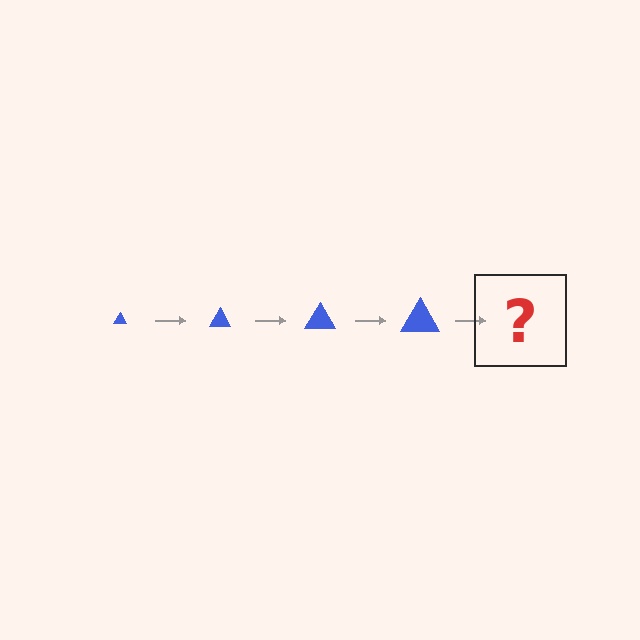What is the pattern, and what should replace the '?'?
The pattern is that the triangle gets progressively larger each step. The '?' should be a blue triangle, larger than the previous one.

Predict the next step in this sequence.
The next step is a blue triangle, larger than the previous one.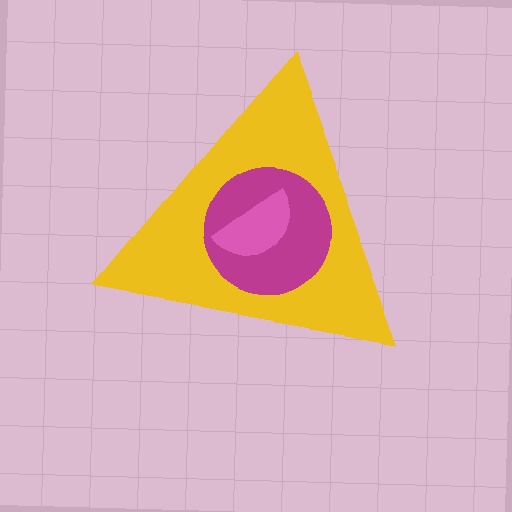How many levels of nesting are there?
3.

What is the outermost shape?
The yellow triangle.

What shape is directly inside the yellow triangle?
The magenta circle.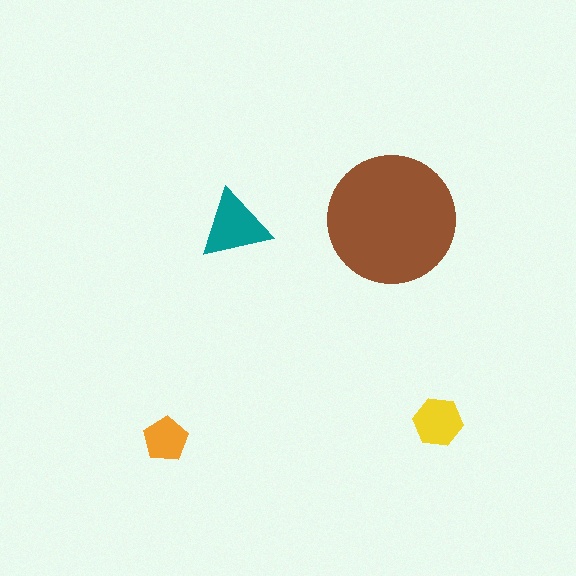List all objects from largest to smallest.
The brown circle, the teal triangle, the yellow hexagon, the orange pentagon.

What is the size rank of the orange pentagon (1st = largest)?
4th.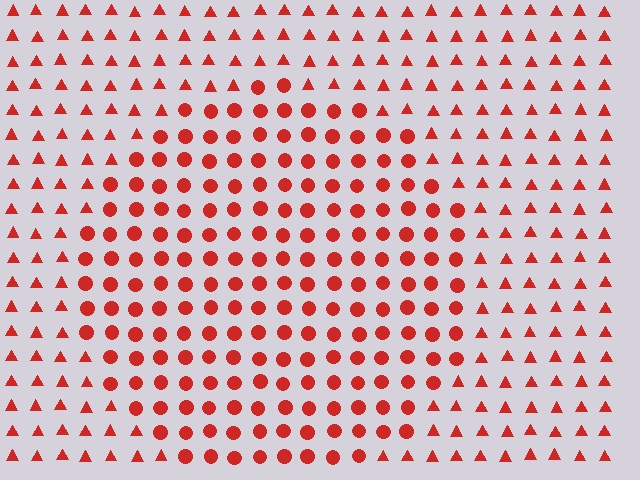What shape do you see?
I see a circle.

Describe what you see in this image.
The image is filled with small red elements arranged in a uniform grid. A circle-shaped region contains circles, while the surrounding area contains triangles. The boundary is defined purely by the change in element shape.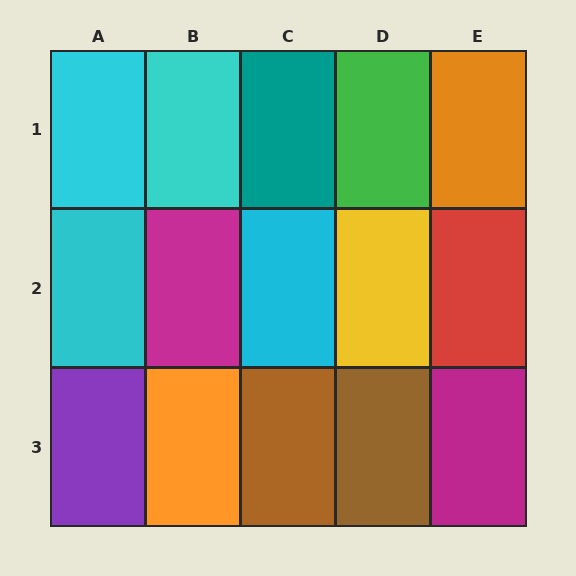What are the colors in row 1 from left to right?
Cyan, cyan, teal, green, orange.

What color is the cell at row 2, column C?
Cyan.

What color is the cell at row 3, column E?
Magenta.